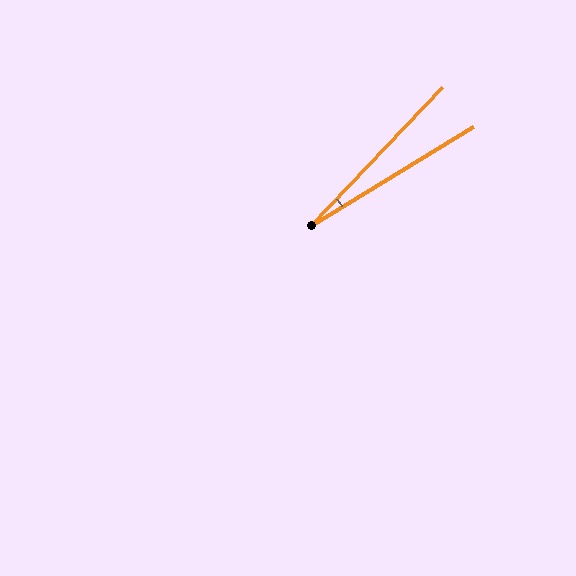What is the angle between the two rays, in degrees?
Approximately 15 degrees.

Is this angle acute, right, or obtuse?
It is acute.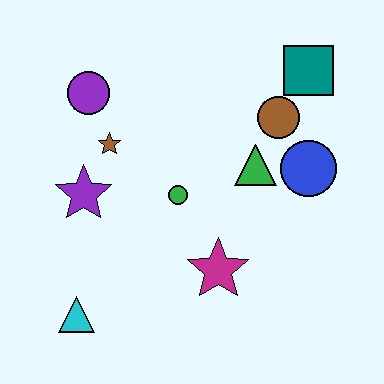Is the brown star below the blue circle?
No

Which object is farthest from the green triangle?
The cyan triangle is farthest from the green triangle.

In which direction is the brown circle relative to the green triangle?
The brown circle is above the green triangle.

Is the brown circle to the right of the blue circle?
No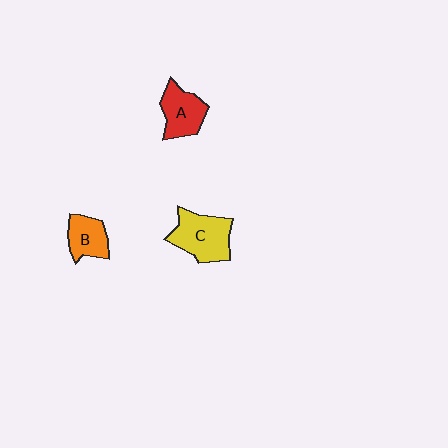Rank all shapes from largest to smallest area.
From largest to smallest: C (yellow), A (red), B (orange).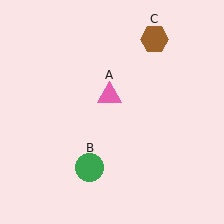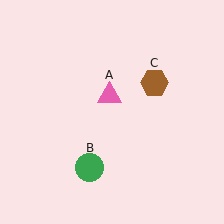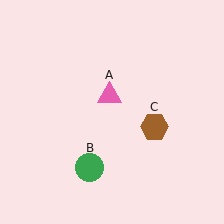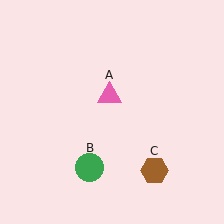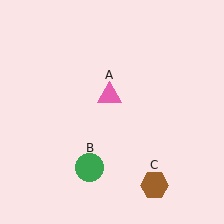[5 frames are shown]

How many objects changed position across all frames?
1 object changed position: brown hexagon (object C).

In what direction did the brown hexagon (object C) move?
The brown hexagon (object C) moved down.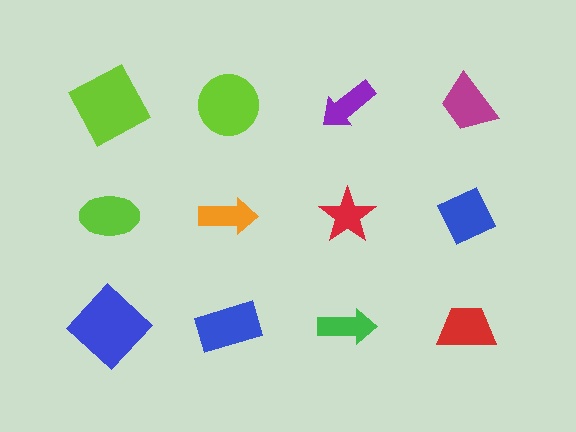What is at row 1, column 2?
A lime circle.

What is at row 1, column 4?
A magenta trapezoid.